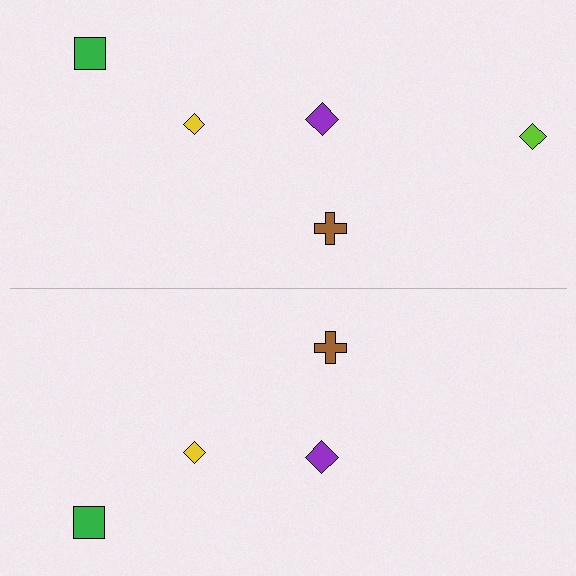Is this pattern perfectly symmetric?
No, the pattern is not perfectly symmetric. A lime diamond is missing from the bottom side.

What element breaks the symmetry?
A lime diamond is missing from the bottom side.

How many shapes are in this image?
There are 9 shapes in this image.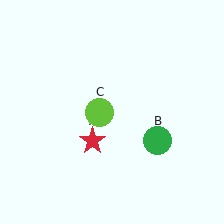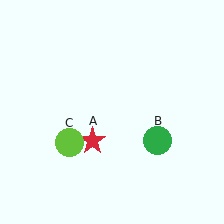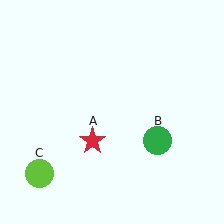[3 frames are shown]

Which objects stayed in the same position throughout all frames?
Red star (object A) and green circle (object B) remained stationary.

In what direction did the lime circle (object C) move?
The lime circle (object C) moved down and to the left.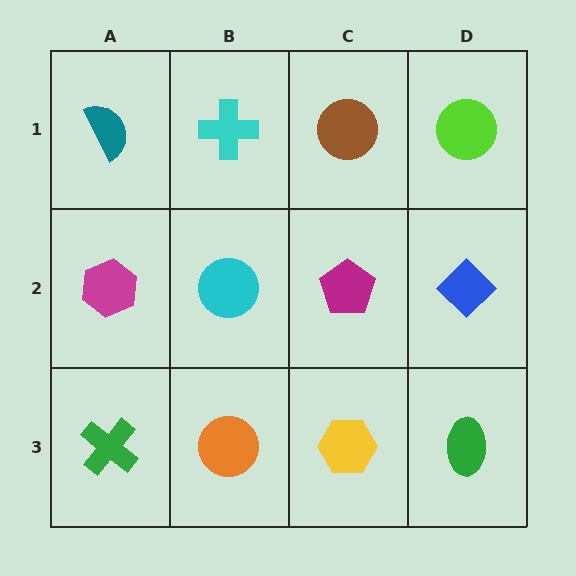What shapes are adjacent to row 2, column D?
A lime circle (row 1, column D), a green ellipse (row 3, column D), a magenta pentagon (row 2, column C).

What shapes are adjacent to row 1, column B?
A cyan circle (row 2, column B), a teal semicircle (row 1, column A), a brown circle (row 1, column C).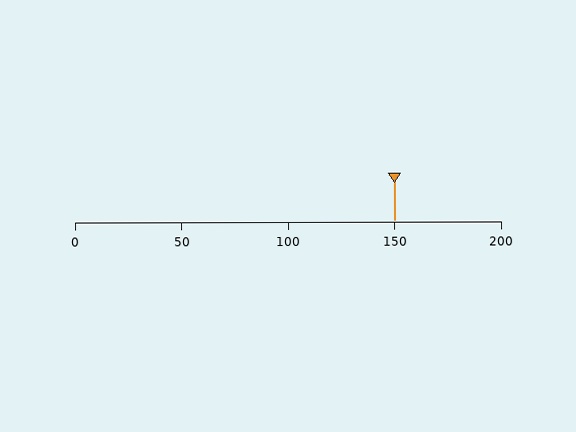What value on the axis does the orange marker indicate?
The marker indicates approximately 150.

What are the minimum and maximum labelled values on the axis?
The axis runs from 0 to 200.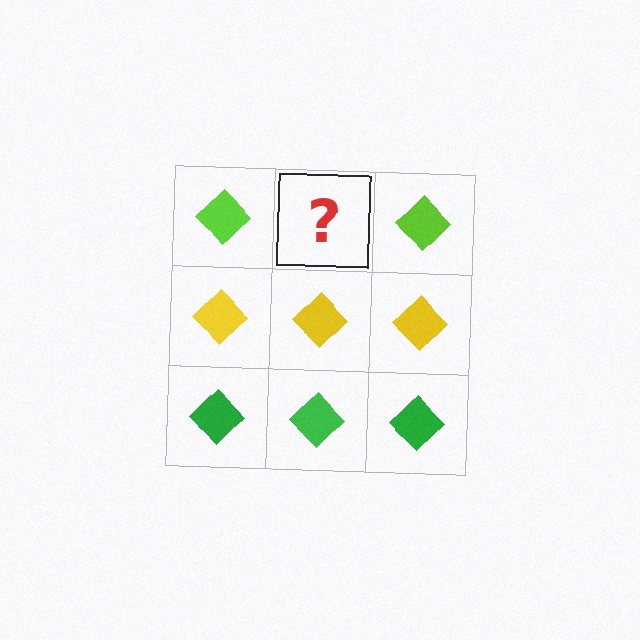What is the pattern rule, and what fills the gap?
The rule is that each row has a consistent color. The gap should be filled with a lime diamond.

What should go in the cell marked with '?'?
The missing cell should contain a lime diamond.